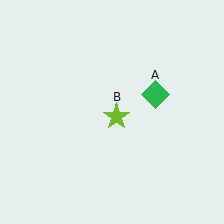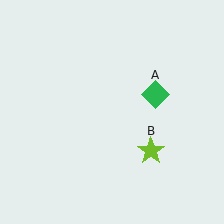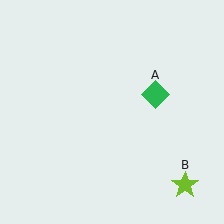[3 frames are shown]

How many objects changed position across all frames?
1 object changed position: lime star (object B).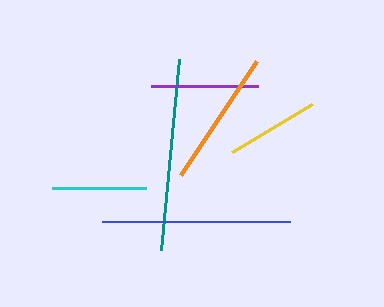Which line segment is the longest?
The teal line is the longest at approximately 192 pixels.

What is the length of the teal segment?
The teal segment is approximately 192 pixels long.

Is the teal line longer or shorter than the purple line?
The teal line is longer than the purple line.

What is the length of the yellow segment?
The yellow segment is approximately 94 pixels long.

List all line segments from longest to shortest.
From longest to shortest: teal, blue, orange, purple, cyan, yellow.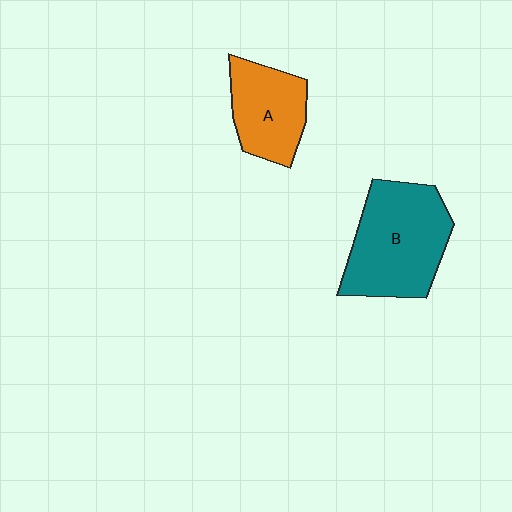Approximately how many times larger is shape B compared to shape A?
Approximately 1.6 times.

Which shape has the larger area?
Shape B (teal).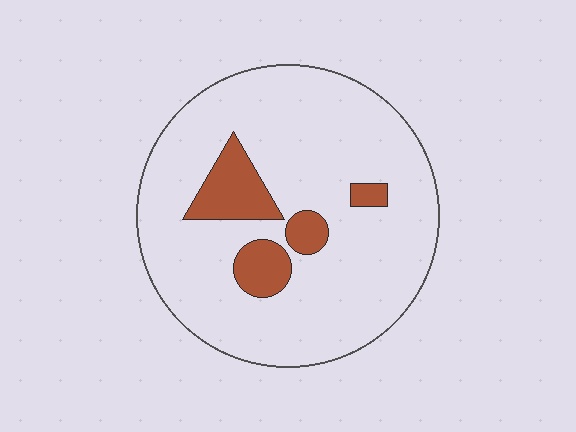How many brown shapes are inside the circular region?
4.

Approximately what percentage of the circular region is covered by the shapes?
Approximately 15%.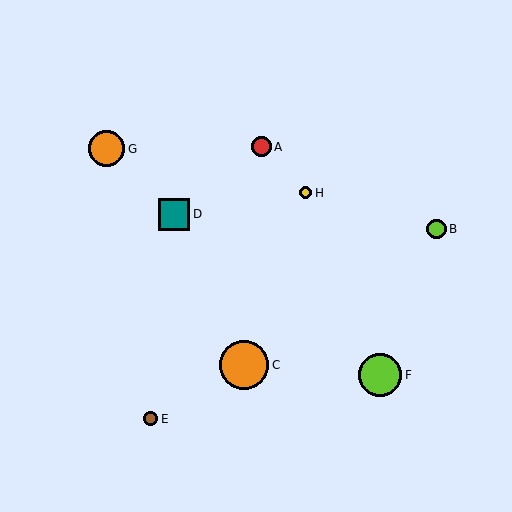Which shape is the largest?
The orange circle (labeled C) is the largest.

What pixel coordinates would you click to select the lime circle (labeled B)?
Click at (436, 229) to select the lime circle B.